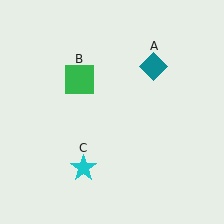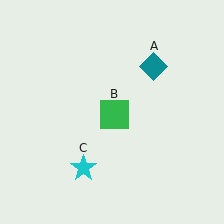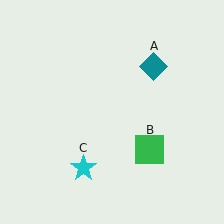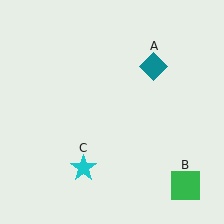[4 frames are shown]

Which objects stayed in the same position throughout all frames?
Teal diamond (object A) and cyan star (object C) remained stationary.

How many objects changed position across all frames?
1 object changed position: green square (object B).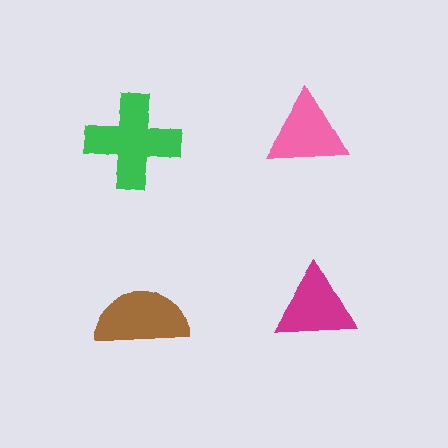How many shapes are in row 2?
2 shapes.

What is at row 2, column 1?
A brown semicircle.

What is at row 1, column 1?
A green cross.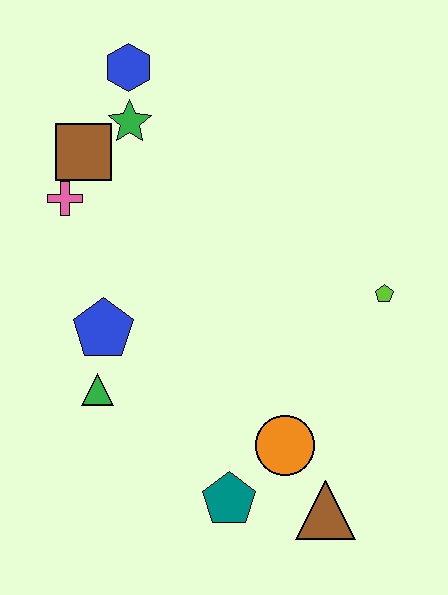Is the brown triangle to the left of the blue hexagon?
No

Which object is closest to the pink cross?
The brown square is closest to the pink cross.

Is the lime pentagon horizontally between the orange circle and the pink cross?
No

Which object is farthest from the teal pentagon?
The blue hexagon is farthest from the teal pentagon.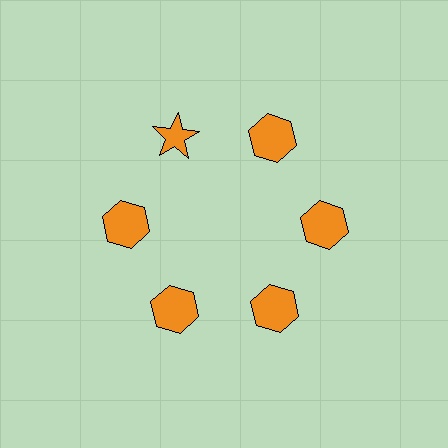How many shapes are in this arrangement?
There are 6 shapes arranged in a ring pattern.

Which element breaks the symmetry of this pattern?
The orange star at roughly the 11 o'clock position breaks the symmetry. All other shapes are orange hexagons.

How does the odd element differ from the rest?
It has a different shape: star instead of hexagon.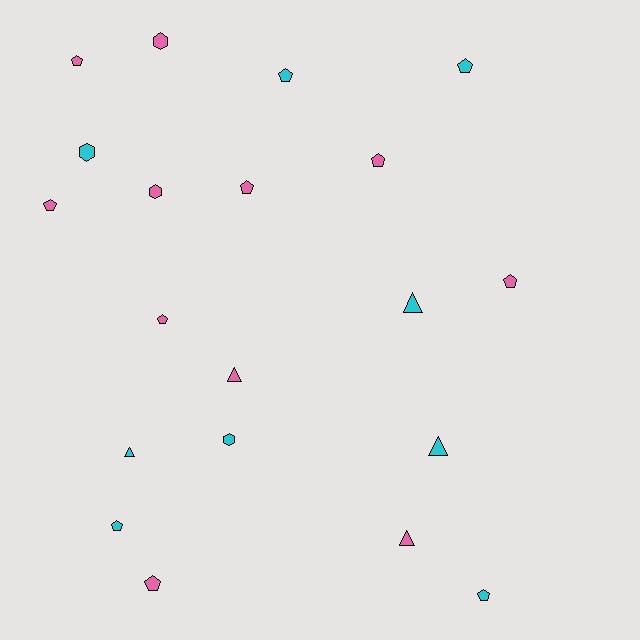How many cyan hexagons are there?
There are 2 cyan hexagons.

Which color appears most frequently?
Pink, with 11 objects.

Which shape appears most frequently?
Pentagon, with 11 objects.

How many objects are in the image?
There are 20 objects.